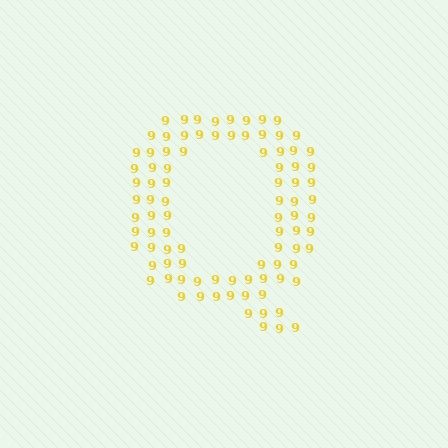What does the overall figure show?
The overall figure shows the letter Q.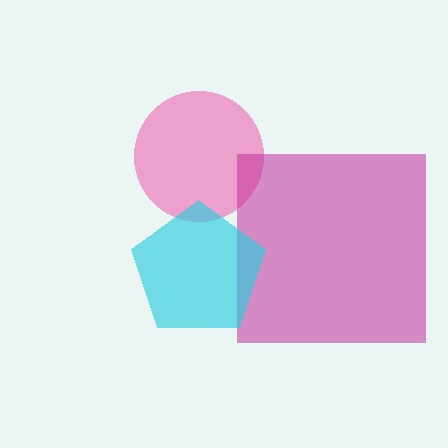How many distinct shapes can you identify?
There are 3 distinct shapes: a pink circle, a magenta square, a cyan pentagon.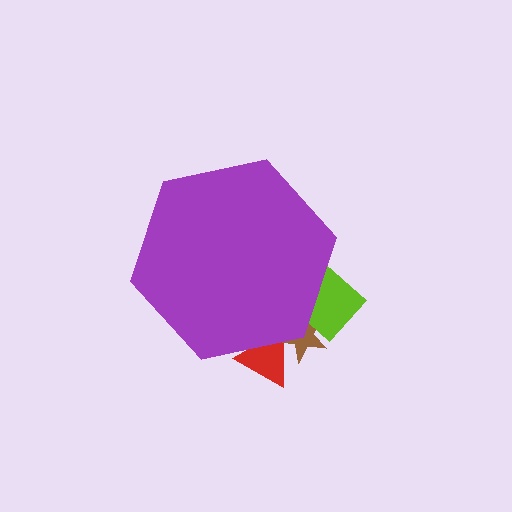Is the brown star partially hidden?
Yes, the brown star is partially hidden behind the purple hexagon.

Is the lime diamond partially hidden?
Yes, the lime diamond is partially hidden behind the purple hexagon.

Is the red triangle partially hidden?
Yes, the red triangle is partially hidden behind the purple hexagon.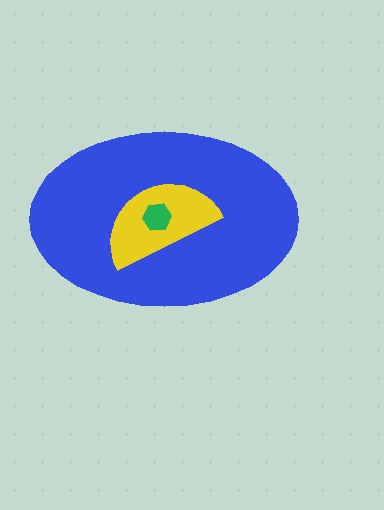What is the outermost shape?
The blue ellipse.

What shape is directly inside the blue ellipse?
The yellow semicircle.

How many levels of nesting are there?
3.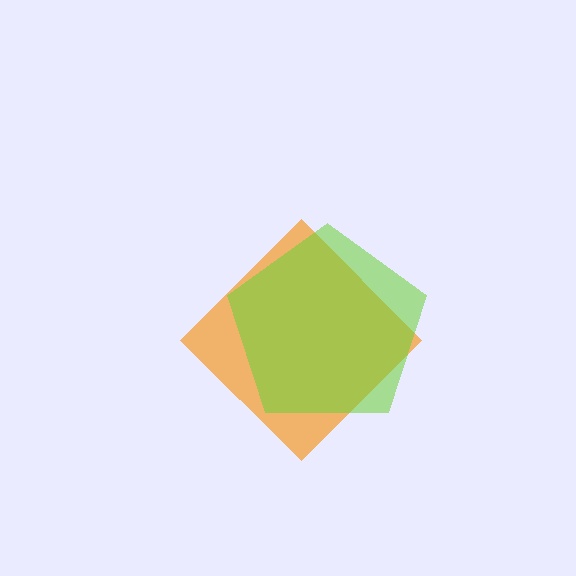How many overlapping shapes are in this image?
There are 2 overlapping shapes in the image.